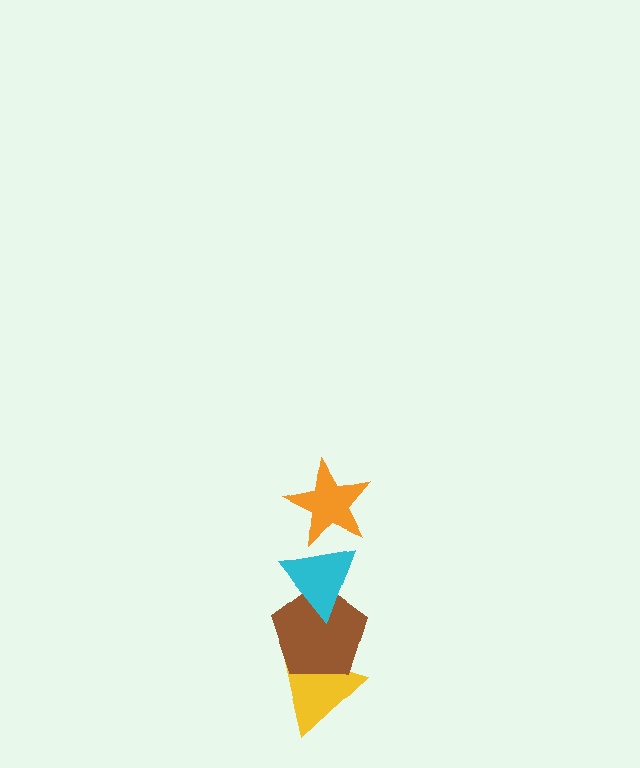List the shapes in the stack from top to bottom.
From top to bottom: the orange star, the cyan triangle, the brown pentagon, the yellow triangle.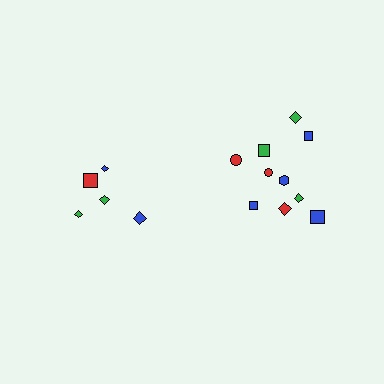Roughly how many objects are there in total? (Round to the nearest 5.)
Roughly 15 objects in total.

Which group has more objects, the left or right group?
The right group.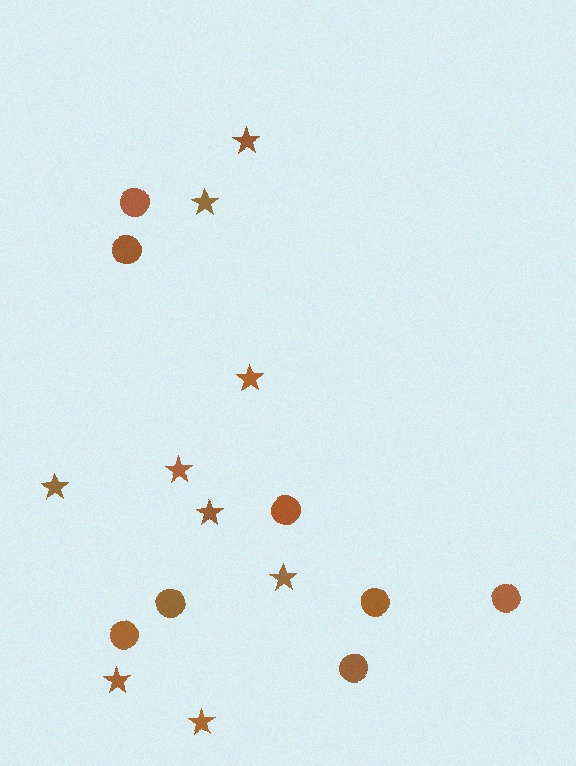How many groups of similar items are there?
There are 2 groups: one group of stars (9) and one group of circles (8).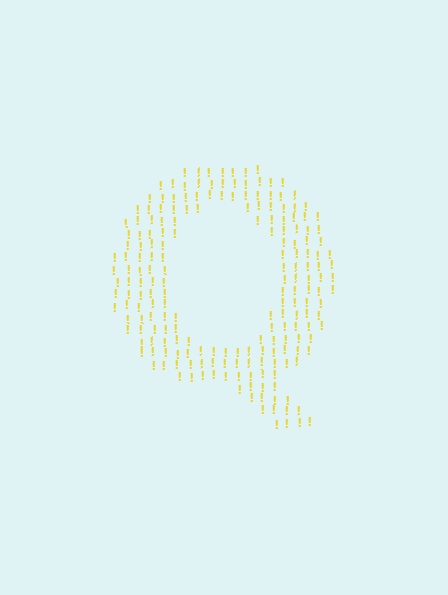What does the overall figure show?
The overall figure shows the letter Q.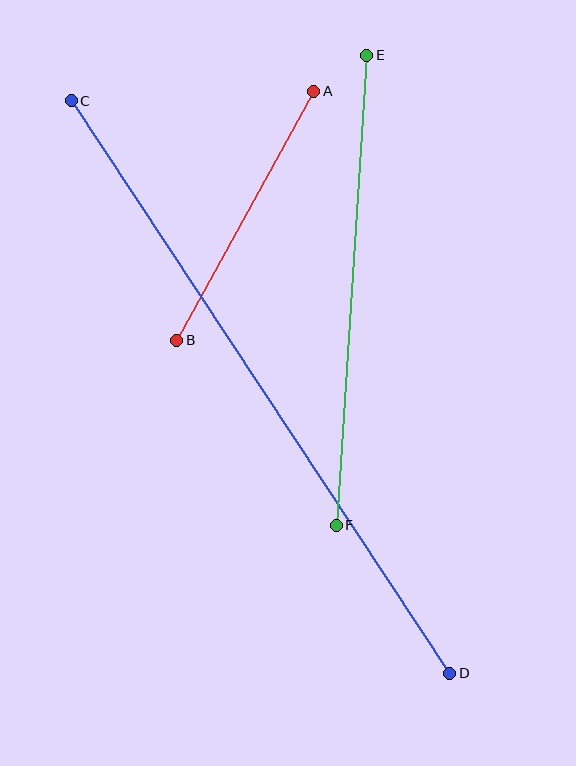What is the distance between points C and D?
The distance is approximately 686 pixels.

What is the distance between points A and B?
The distance is approximately 284 pixels.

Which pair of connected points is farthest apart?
Points C and D are farthest apart.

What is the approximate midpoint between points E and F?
The midpoint is at approximately (351, 290) pixels.